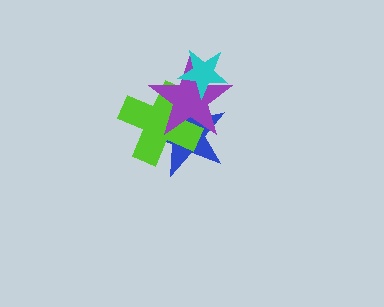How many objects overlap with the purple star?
3 objects overlap with the purple star.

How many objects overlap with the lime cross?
2 objects overlap with the lime cross.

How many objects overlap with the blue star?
2 objects overlap with the blue star.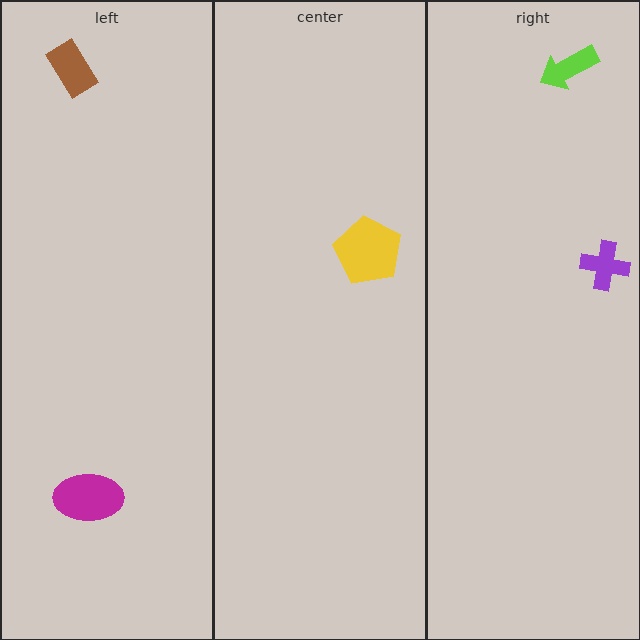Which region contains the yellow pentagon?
The center region.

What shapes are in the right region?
The purple cross, the lime arrow.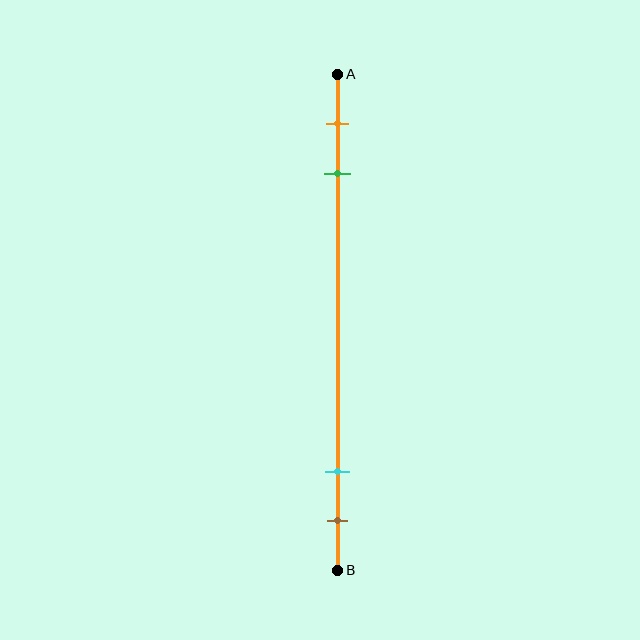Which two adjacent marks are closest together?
The cyan and brown marks are the closest adjacent pair.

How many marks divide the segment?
There are 4 marks dividing the segment.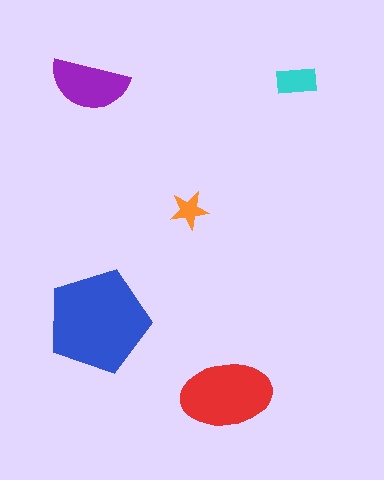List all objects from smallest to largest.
The orange star, the cyan rectangle, the purple semicircle, the red ellipse, the blue pentagon.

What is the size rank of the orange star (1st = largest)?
5th.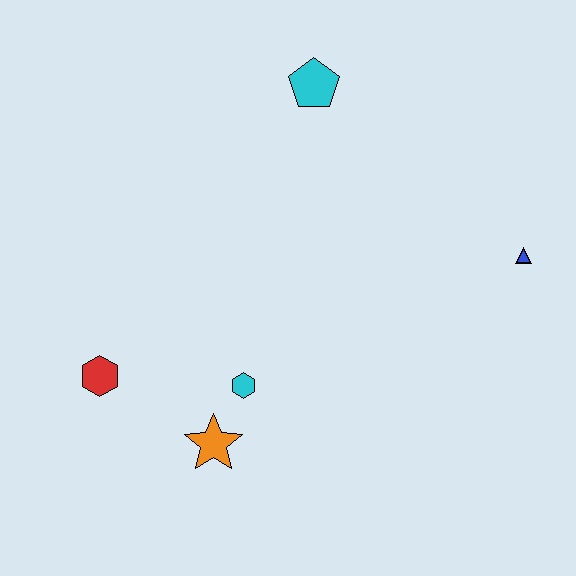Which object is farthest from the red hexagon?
The blue triangle is farthest from the red hexagon.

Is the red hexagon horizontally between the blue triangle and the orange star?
No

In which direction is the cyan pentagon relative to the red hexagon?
The cyan pentagon is above the red hexagon.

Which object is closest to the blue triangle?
The cyan pentagon is closest to the blue triangle.